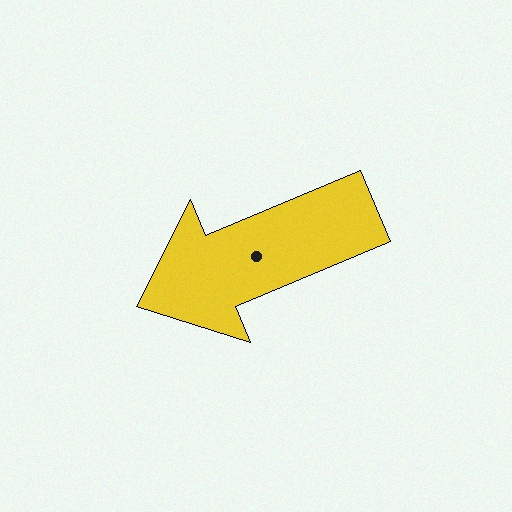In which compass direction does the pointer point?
Southwest.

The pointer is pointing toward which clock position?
Roughly 8 o'clock.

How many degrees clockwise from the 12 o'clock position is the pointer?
Approximately 247 degrees.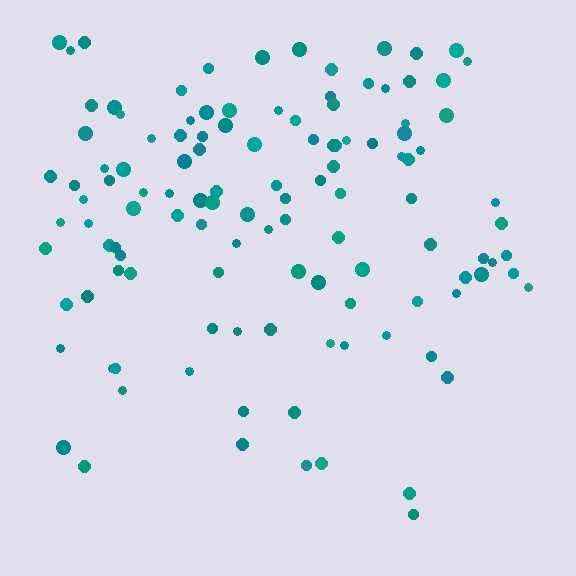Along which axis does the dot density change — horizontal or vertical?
Vertical.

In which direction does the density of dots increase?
From bottom to top, with the top side densest.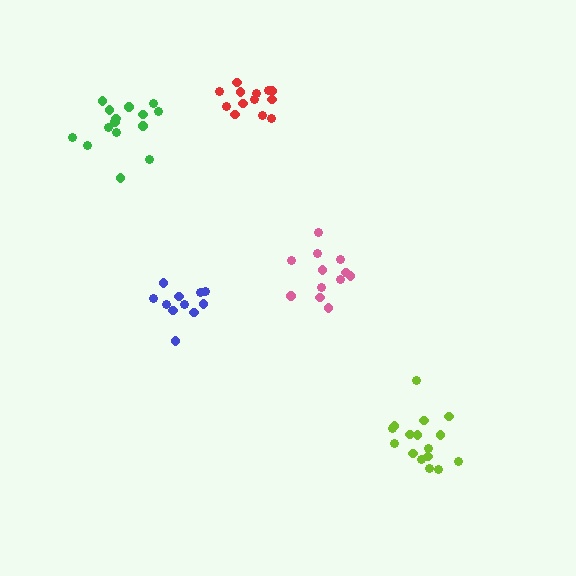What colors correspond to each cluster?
The clusters are colored: blue, red, lime, pink, green.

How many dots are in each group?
Group 1: 11 dots, Group 2: 13 dots, Group 3: 16 dots, Group 4: 12 dots, Group 5: 15 dots (67 total).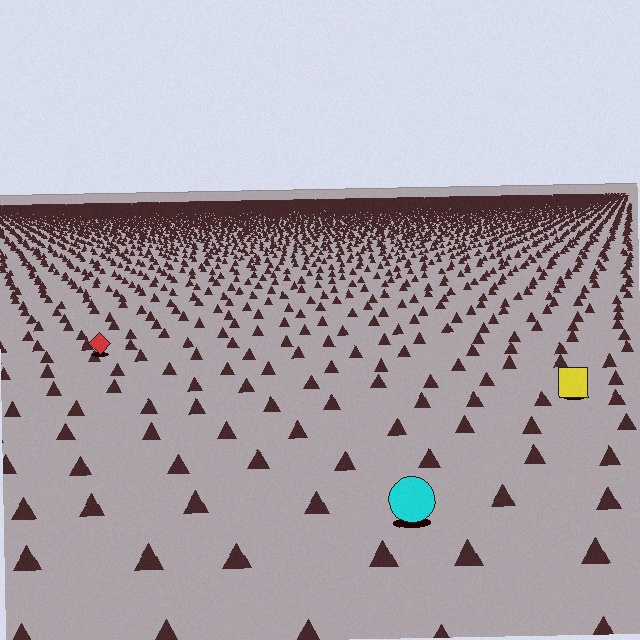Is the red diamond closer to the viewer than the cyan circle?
No. The cyan circle is closer — you can tell from the texture gradient: the ground texture is coarser near it.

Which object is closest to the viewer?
The cyan circle is closest. The texture marks near it are larger and more spread out.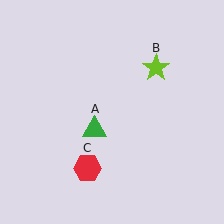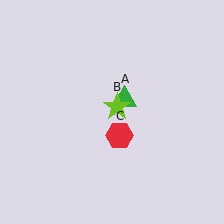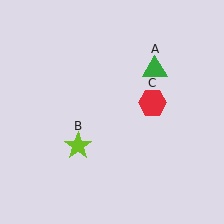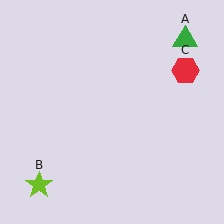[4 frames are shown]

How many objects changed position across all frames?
3 objects changed position: green triangle (object A), lime star (object B), red hexagon (object C).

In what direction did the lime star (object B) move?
The lime star (object B) moved down and to the left.